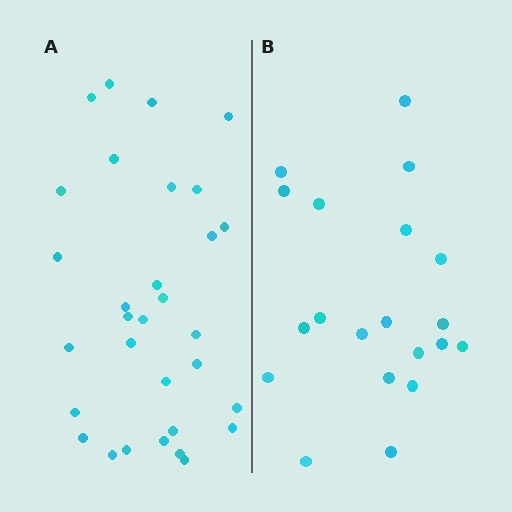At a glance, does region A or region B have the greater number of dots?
Region A (the left region) has more dots.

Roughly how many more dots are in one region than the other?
Region A has roughly 12 or so more dots than region B.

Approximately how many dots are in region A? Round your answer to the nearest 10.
About 30 dots. (The exact count is 31, which rounds to 30.)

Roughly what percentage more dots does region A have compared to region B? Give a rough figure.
About 55% more.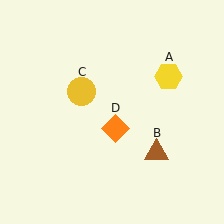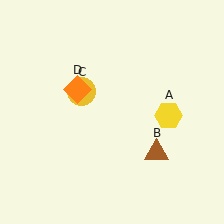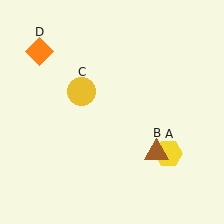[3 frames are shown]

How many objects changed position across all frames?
2 objects changed position: yellow hexagon (object A), orange diamond (object D).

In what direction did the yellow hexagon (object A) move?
The yellow hexagon (object A) moved down.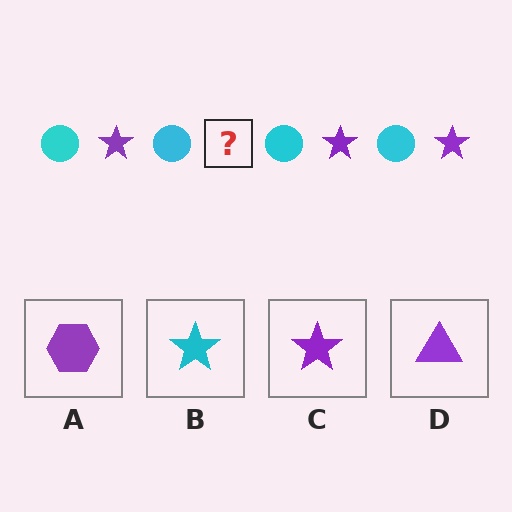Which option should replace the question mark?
Option C.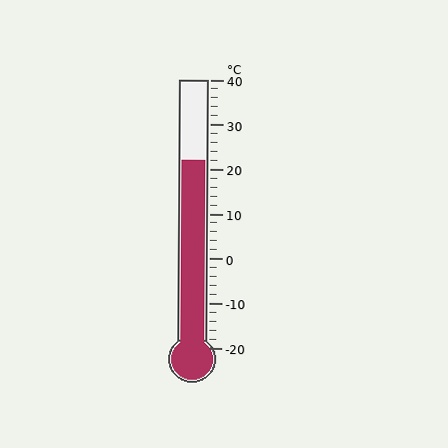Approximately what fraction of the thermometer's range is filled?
The thermometer is filled to approximately 70% of its range.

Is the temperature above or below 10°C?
The temperature is above 10°C.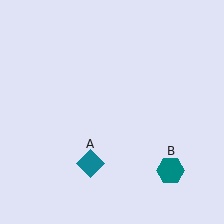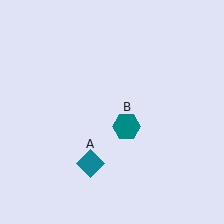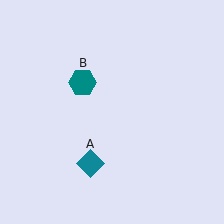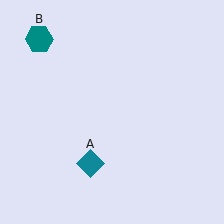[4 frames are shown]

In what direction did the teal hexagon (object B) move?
The teal hexagon (object B) moved up and to the left.